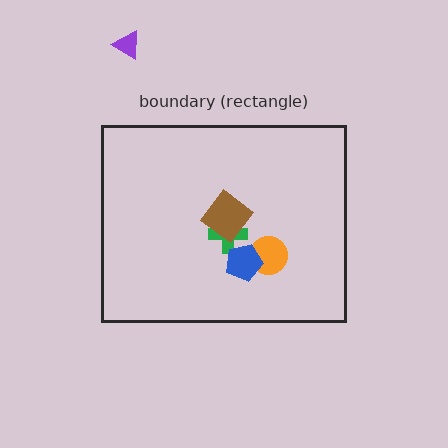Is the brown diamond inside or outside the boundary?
Inside.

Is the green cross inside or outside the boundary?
Inside.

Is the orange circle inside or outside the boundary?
Inside.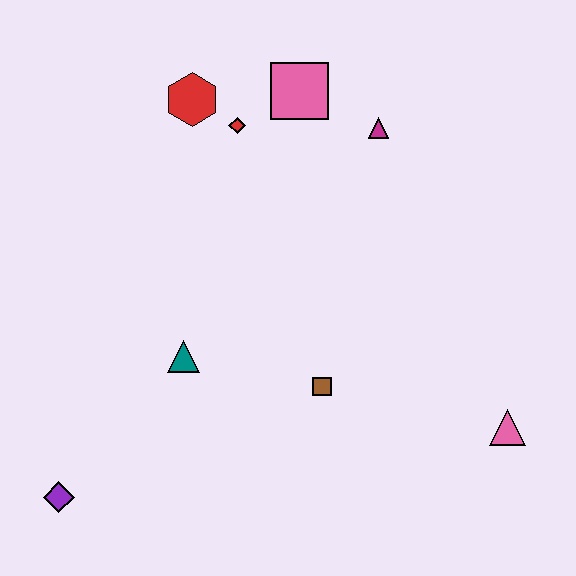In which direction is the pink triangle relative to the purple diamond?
The pink triangle is to the right of the purple diamond.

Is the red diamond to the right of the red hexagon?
Yes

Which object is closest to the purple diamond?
The teal triangle is closest to the purple diamond.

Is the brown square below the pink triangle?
No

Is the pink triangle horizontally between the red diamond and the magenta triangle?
No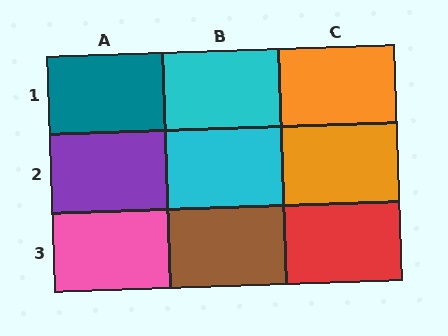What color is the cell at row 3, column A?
Pink.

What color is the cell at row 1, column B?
Cyan.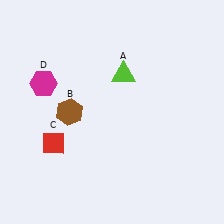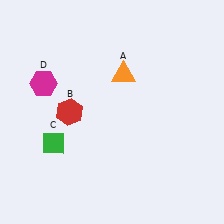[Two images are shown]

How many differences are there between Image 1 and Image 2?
There are 3 differences between the two images.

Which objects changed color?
A changed from lime to orange. B changed from brown to red. C changed from red to green.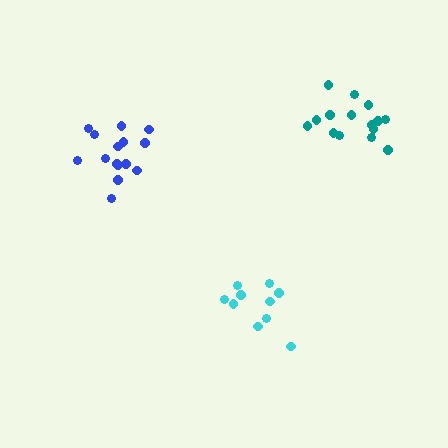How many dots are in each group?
Group 1: 10 dots, Group 2: 15 dots, Group 3: 15 dots (40 total).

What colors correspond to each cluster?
The clusters are colored: cyan, blue, teal.